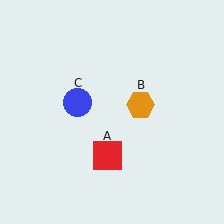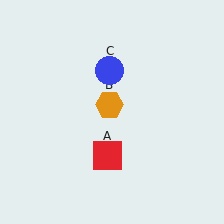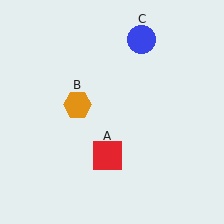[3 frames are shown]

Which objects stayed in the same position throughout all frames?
Red square (object A) remained stationary.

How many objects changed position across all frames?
2 objects changed position: orange hexagon (object B), blue circle (object C).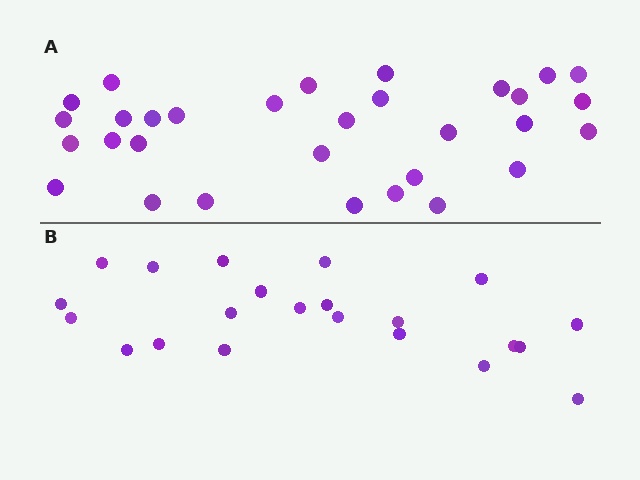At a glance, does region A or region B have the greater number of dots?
Region A (the top region) has more dots.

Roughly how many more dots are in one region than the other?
Region A has roughly 8 or so more dots than region B.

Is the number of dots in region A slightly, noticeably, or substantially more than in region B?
Region A has noticeably more, but not dramatically so. The ratio is roughly 1.4 to 1.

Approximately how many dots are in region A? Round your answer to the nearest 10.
About 30 dots. (The exact count is 31, which rounds to 30.)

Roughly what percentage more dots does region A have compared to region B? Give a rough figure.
About 40% more.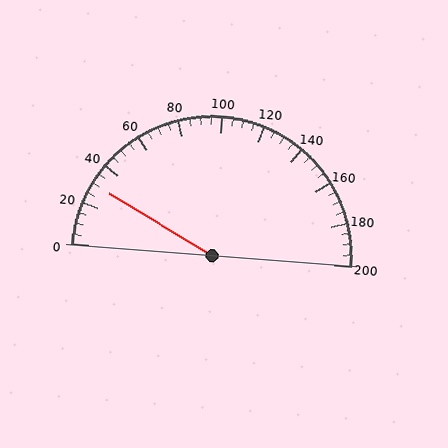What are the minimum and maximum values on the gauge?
The gauge ranges from 0 to 200.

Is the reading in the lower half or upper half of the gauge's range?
The reading is in the lower half of the range (0 to 200).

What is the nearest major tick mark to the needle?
The nearest major tick mark is 40.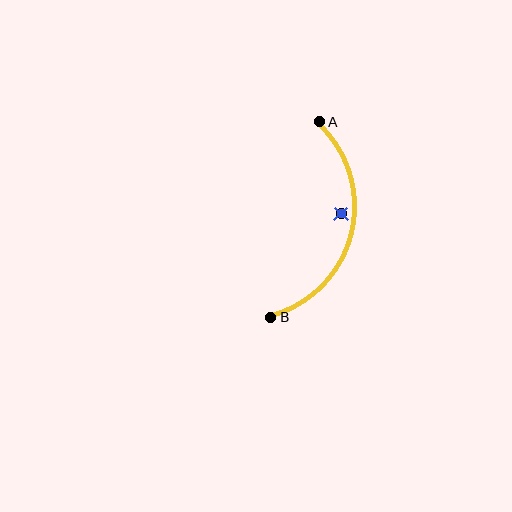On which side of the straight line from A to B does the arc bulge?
The arc bulges to the right of the straight line connecting A and B.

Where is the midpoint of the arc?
The arc midpoint is the point on the curve farthest from the straight line joining A and B. It sits to the right of that line.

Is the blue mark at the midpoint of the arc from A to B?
No — the blue mark does not lie on the arc at all. It sits slightly inside the curve.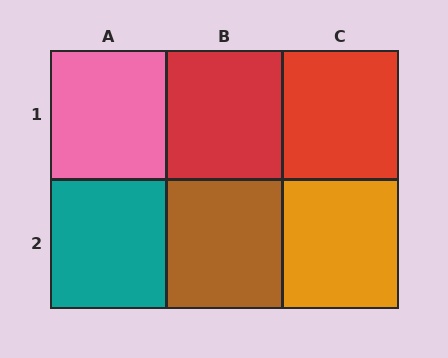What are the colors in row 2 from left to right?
Teal, brown, orange.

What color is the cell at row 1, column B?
Red.